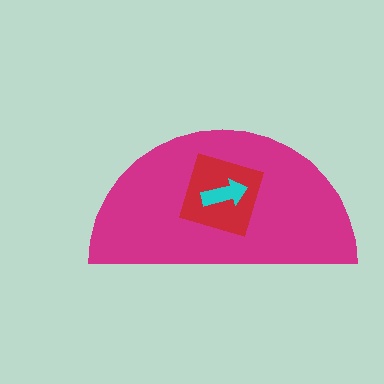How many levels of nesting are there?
3.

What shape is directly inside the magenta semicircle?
The red diamond.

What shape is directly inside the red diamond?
The cyan arrow.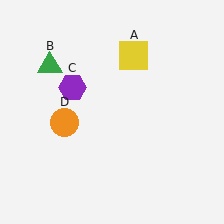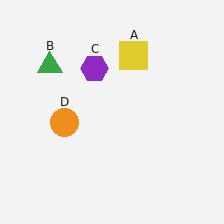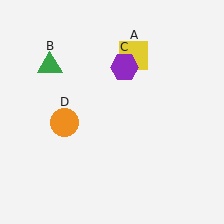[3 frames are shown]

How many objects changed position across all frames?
1 object changed position: purple hexagon (object C).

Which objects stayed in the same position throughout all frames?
Yellow square (object A) and green triangle (object B) and orange circle (object D) remained stationary.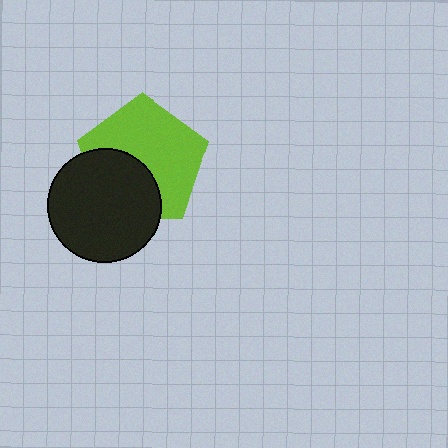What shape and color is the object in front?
The object in front is a black circle.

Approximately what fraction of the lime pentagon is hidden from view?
Roughly 37% of the lime pentagon is hidden behind the black circle.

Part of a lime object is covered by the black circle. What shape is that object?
It is a pentagon.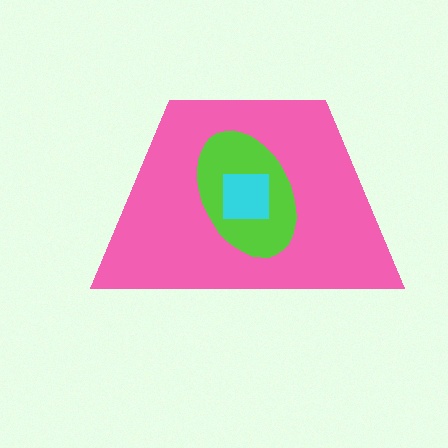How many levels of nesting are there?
3.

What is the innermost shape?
The cyan square.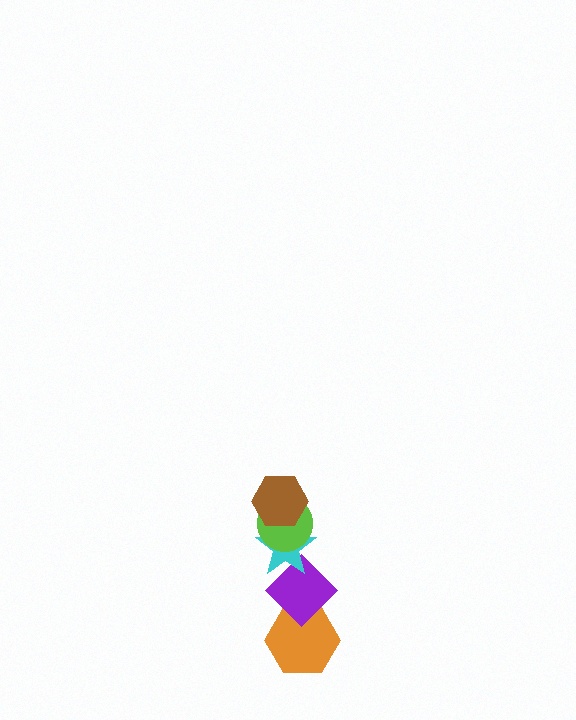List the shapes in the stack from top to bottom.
From top to bottom: the brown hexagon, the lime circle, the cyan star, the purple diamond, the orange hexagon.